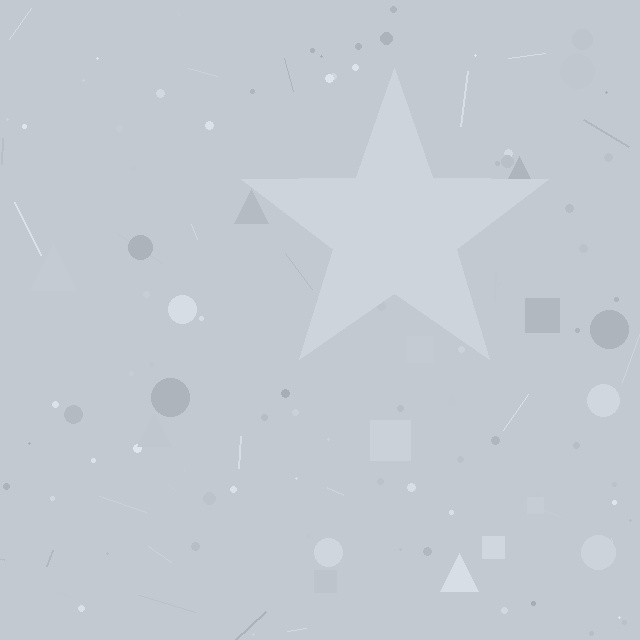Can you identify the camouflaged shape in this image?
The camouflaged shape is a star.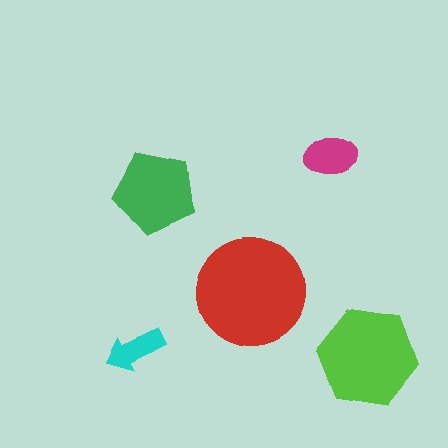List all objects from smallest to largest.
The cyan arrow, the magenta ellipse, the green pentagon, the lime hexagon, the red circle.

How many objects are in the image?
There are 5 objects in the image.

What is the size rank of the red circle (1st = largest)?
1st.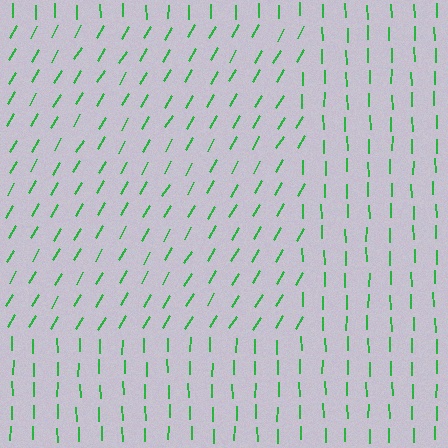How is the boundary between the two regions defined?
The boundary is defined purely by a change in line orientation (approximately 31 degrees difference). All lines are the same color and thickness.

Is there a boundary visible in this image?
Yes, there is a texture boundary formed by a change in line orientation.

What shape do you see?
I see a rectangle.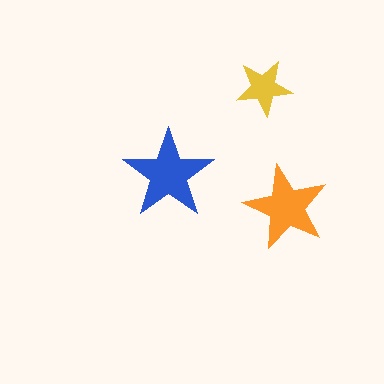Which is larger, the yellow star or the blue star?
The blue one.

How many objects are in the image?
There are 3 objects in the image.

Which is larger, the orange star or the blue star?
The blue one.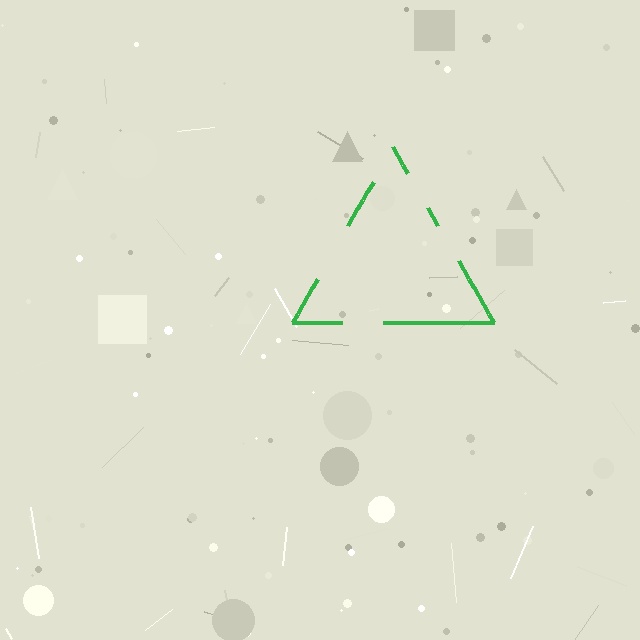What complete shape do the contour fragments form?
The contour fragments form a triangle.